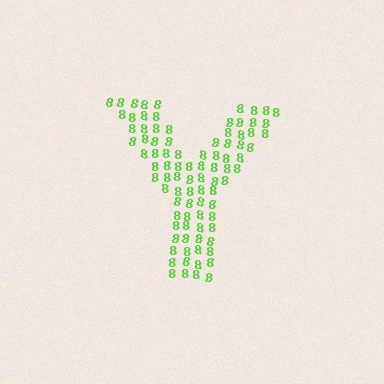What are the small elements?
The small elements are digit 8's.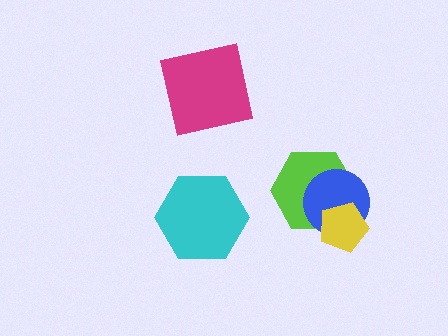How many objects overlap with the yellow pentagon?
2 objects overlap with the yellow pentagon.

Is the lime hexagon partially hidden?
Yes, it is partially covered by another shape.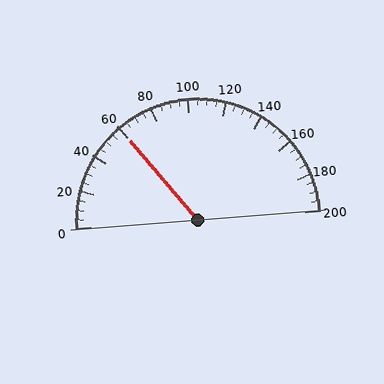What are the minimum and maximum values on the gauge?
The gauge ranges from 0 to 200.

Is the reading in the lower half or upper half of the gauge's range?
The reading is in the lower half of the range (0 to 200).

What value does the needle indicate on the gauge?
The needle indicates approximately 60.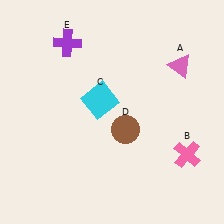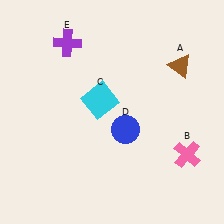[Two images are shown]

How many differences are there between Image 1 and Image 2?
There are 2 differences between the two images.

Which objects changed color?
A changed from pink to brown. D changed from brown to blue.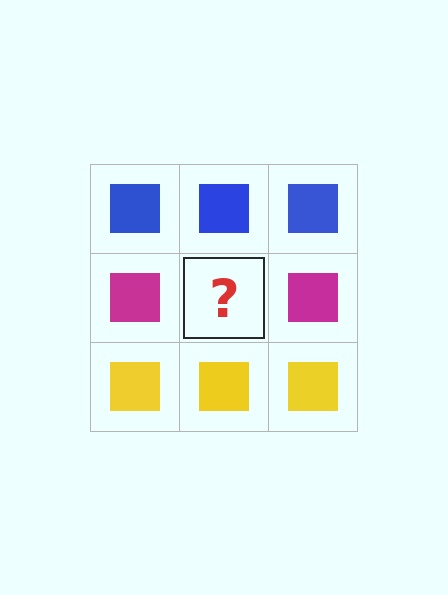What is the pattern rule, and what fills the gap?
The rule is that each row has a consistent color. The gap should be filled with a magenta square.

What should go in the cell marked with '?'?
The missing cell should contain a magenta square.